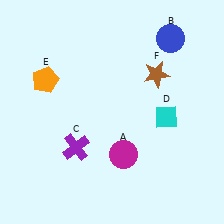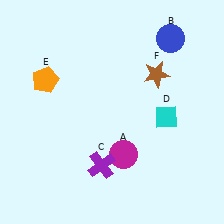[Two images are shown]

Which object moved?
The purple cross (C) moved right.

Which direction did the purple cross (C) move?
The purple cross (C) moved right.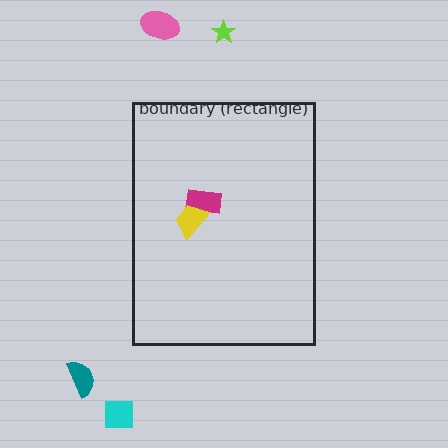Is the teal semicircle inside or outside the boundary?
Outside.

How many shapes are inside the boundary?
2 inside, 4 outside.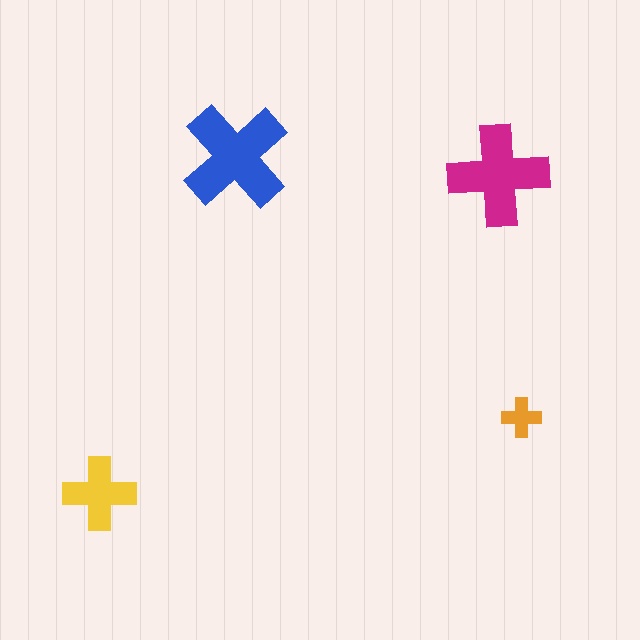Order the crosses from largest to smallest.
the blue one, the magenta one, the yellow one, the orange one.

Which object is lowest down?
The yellow cross is bottommost.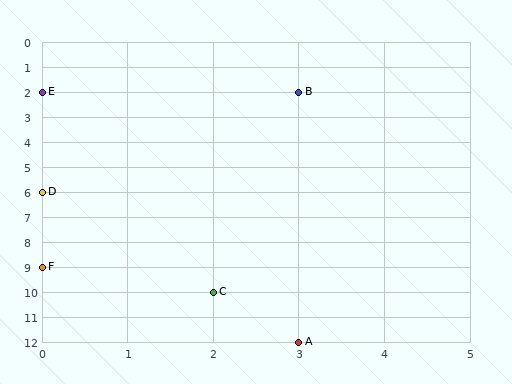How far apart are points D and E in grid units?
Points D and E are 4 rows apart.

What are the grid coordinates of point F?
Point F is at grid coordinates (0, 9).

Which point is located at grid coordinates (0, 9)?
Point F is at (0, 9).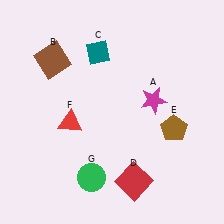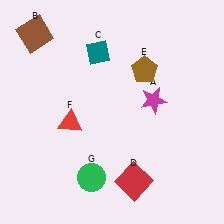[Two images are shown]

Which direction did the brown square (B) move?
The brown square (B) moved up.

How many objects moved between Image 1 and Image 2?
2 objects moved between the two images.